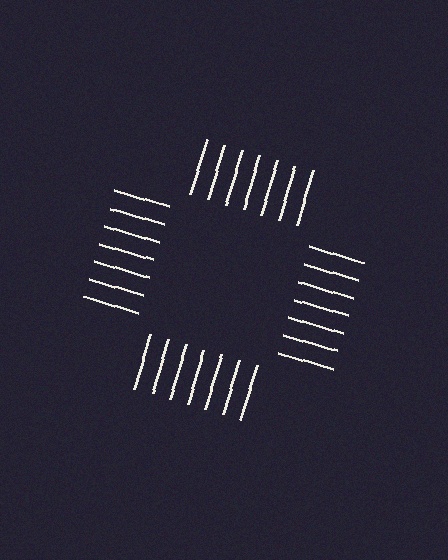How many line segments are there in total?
28 — 7 along each of the 4 edges.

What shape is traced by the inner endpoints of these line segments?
An illusory square — the line segments terminate on its edges but no continuous stroke is drawn.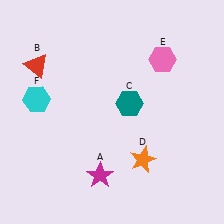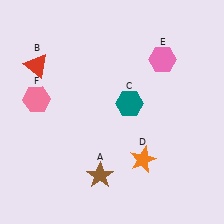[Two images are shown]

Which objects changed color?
A changed from magenta to brown. F changed from cyan to pink.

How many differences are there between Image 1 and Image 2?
There are 2 differences between the two images.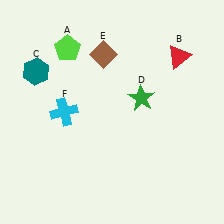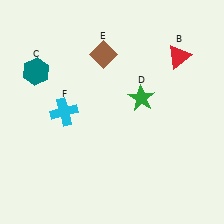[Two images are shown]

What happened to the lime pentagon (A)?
The lime pentagon (A) was removed in Image 2. It was in the top-left area of Image 1.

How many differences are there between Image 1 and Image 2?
There is 1 difference between the two images.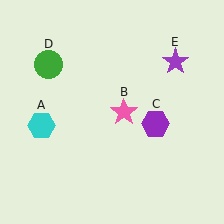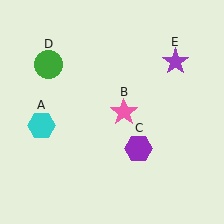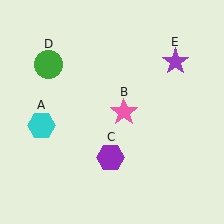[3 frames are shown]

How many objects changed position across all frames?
1 object changed position: purple hexagon (object C).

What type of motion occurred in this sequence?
The purple hexagon (object C) rotated clockwise around the center of the scene.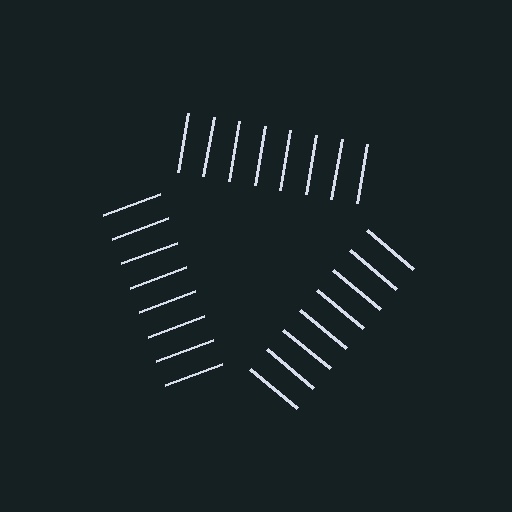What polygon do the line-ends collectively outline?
An illusory triangle — the line segments terminate on its edges but no continuous stroke is drawn.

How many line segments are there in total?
24 — 8 along each of the 3 edges.